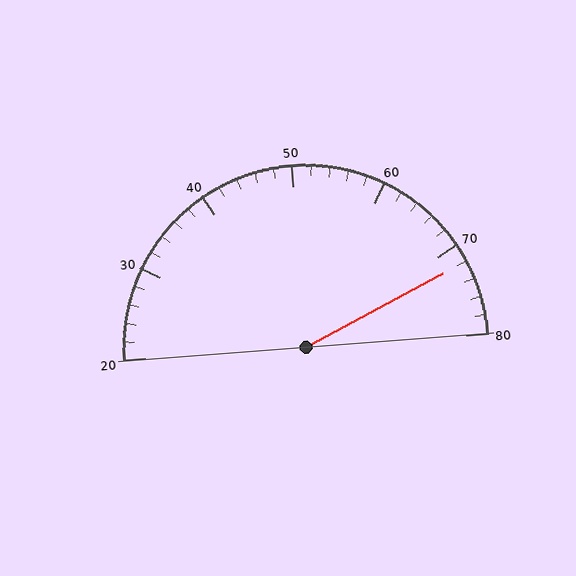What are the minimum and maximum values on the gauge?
The gauge ranges from 20 to 80.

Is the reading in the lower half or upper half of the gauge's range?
The reading is in the upper half of the range (20 to 80).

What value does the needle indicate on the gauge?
The needle indicates approximately 72.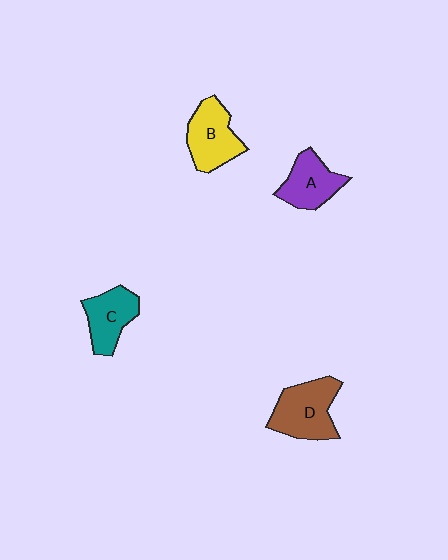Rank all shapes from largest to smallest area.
From largest to smallest: D (brown), B (yellow), A (purple), C (teal).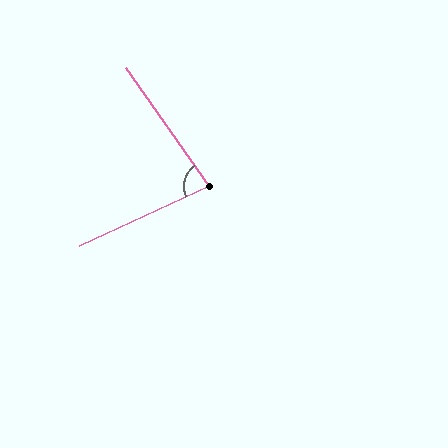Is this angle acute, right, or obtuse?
It is acute.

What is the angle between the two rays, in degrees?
Approximately 80 degrees.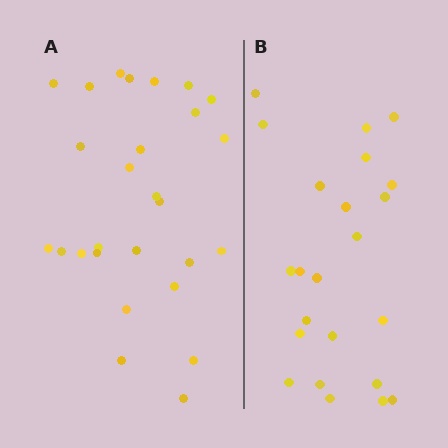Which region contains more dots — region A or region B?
Region A (the left region) has more dots.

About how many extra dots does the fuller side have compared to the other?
Region A has about 4 more dots than region B.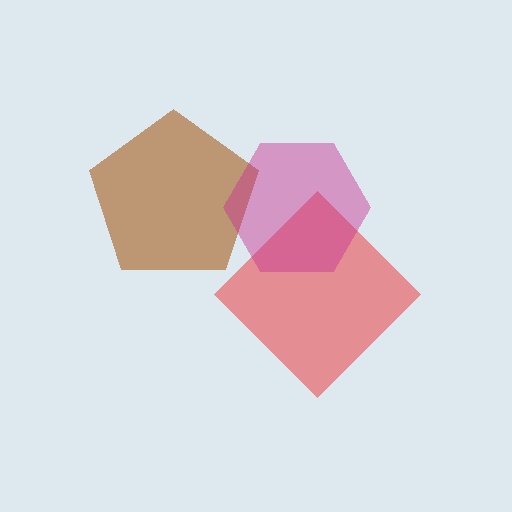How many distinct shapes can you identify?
There are 3 distinct shapes: a brown pentagon, a red diamond, a magenta hexagon.